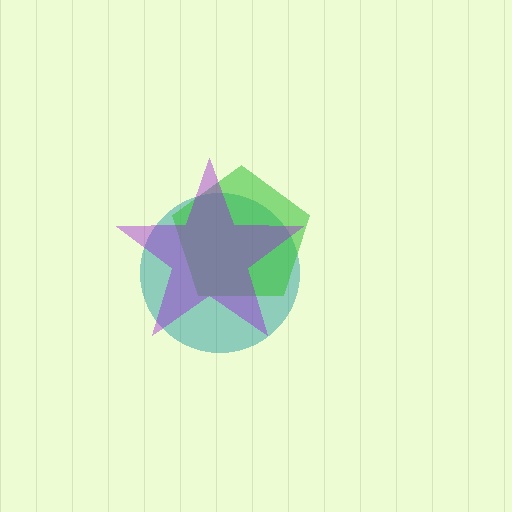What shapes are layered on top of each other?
The layered shapes are: a teal circle, a green pentagon, a purple star.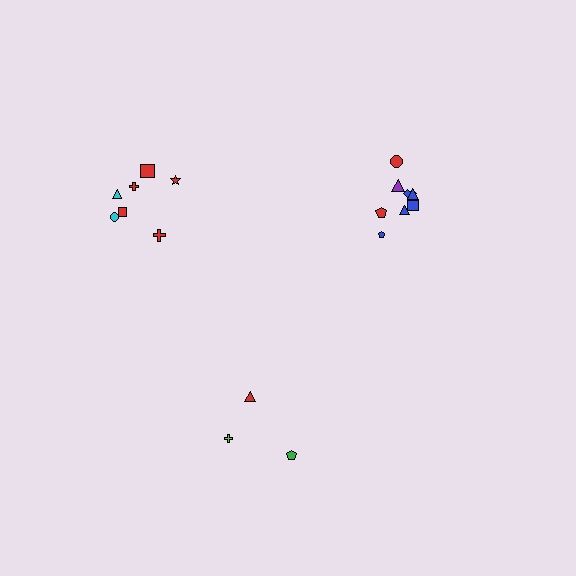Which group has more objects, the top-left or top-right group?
The top-right group.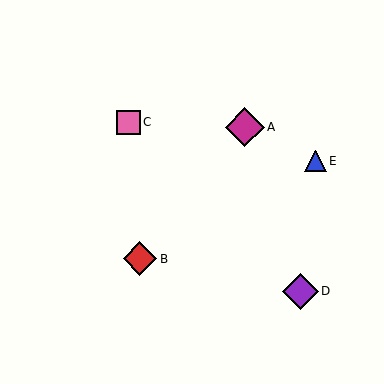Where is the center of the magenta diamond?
The center of the magenta diamond is at (245, 127).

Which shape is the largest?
The magenta diamond (labeled A) is the largest.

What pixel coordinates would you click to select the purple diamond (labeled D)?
Click at (300, 291) to select the purple diamond D.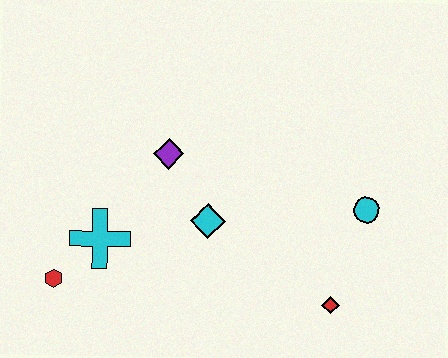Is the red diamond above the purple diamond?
No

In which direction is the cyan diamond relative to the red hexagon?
The cyan diamond is to the right of the red hexagon.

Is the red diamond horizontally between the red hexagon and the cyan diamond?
No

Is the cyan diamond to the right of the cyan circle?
No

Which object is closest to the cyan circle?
The red diamond is closest to the cyan circle.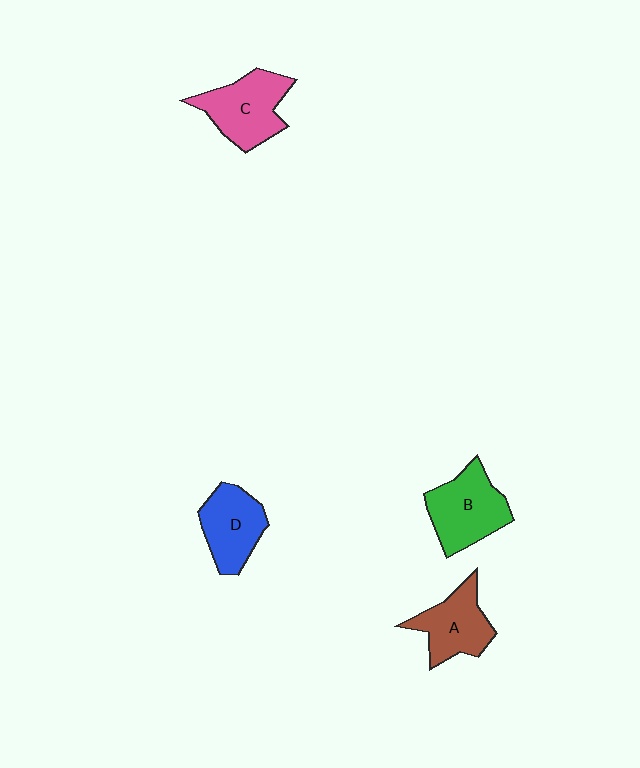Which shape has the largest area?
Shape B (green).